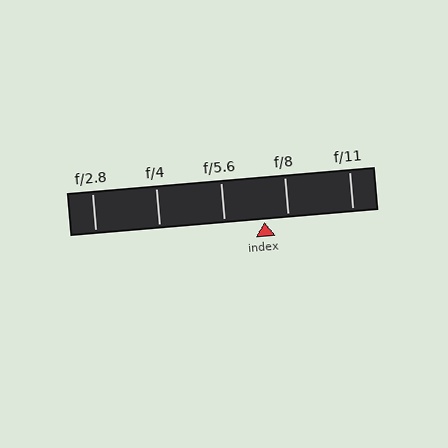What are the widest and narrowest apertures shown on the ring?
The widest aperture shown is f/2.8 and the narrowest is f/11.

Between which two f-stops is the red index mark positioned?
The index mark is between f/5.6 and f/8.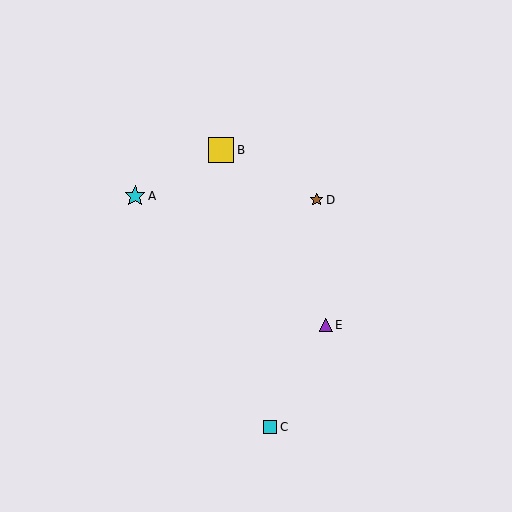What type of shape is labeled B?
Shape B is a yellow square.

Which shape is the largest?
The yellow square (labeled B) is the largest.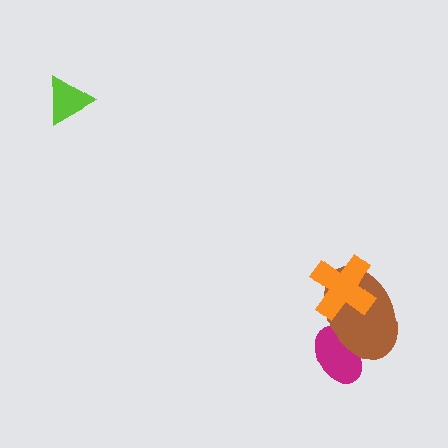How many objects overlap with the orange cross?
1 object overlaps with the orange cross.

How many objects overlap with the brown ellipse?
2 objects overlap with the brown ellipse.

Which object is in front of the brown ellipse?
The orange cross is in front of the brown ellipse.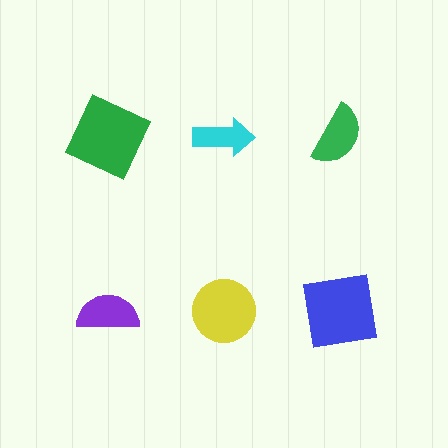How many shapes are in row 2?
3 shapes.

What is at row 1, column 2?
A cyan arrow.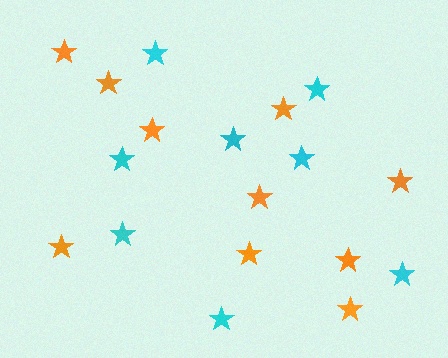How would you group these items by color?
There are 2 groups: one group of cyan stars (8) and one group of orange stars (10).